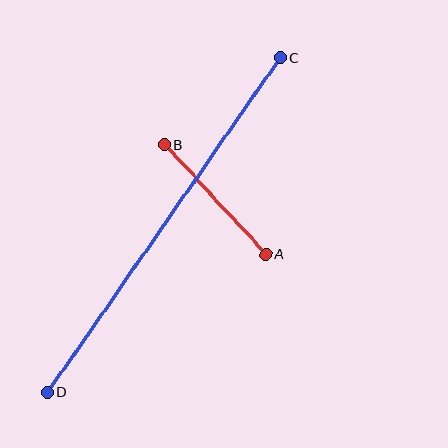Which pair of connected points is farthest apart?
Points C and D are farthest apart.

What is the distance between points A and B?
The distance is approximately 149 pixels.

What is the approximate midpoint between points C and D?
The midpoint is at approximately (164, 225) pixels.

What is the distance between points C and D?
The distance is approximately 408 pixels.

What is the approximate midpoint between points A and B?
The midpoint is at approximately (215, 199) pixels.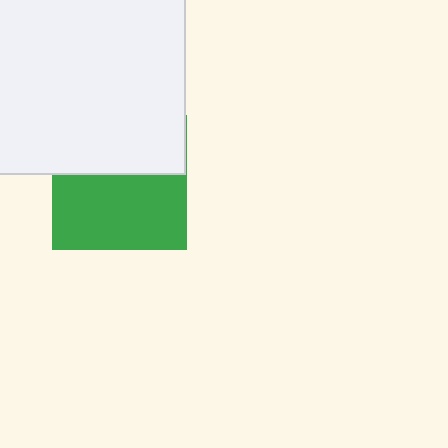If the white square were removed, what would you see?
You would see the complete green square.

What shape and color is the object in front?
The object in front is a white square.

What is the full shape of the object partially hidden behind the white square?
The partially hidden object is a green square.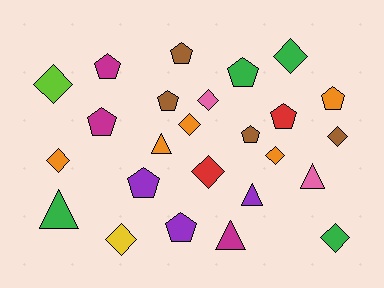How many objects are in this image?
There are 25 objects.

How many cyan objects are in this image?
There are no cyan objects.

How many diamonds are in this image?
There are 10 diamonds.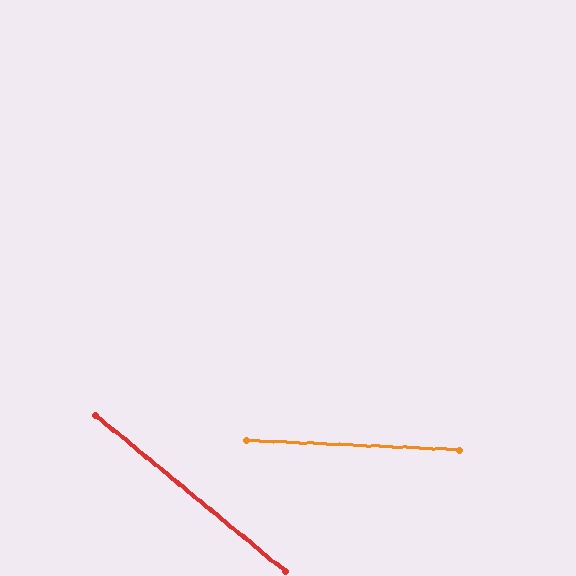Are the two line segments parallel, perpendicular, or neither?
Neither parallel nor perpendicular — they differ by about 37°.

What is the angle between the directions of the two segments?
Approximately 37 degrees.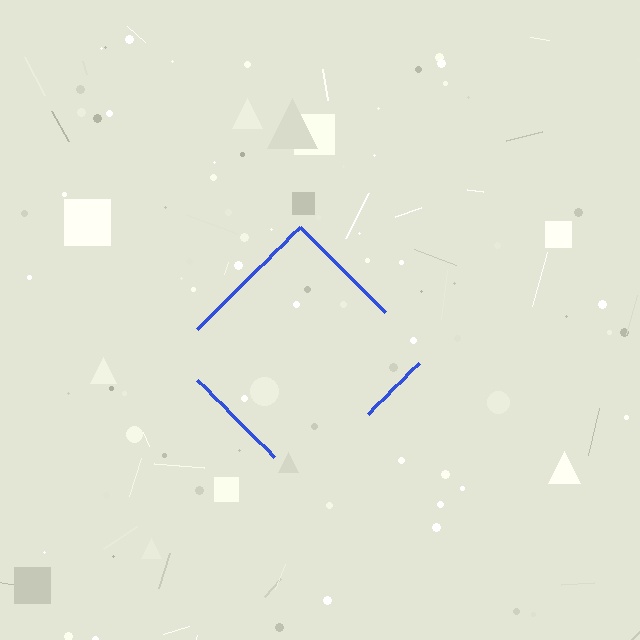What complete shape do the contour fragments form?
The contour fragments form a diamond.